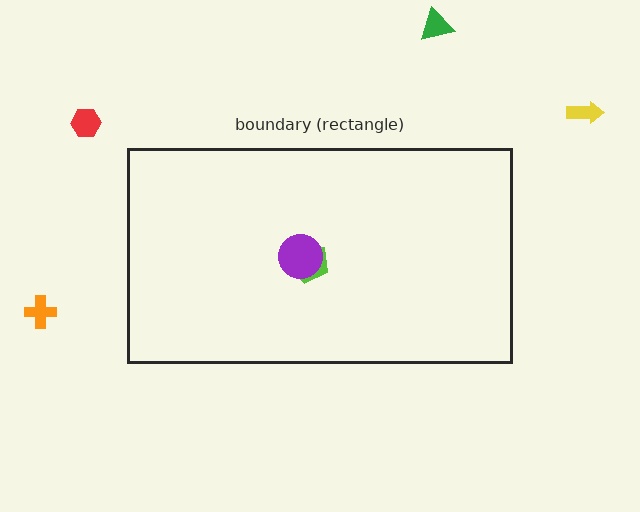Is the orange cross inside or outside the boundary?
Outside.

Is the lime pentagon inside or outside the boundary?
Inside.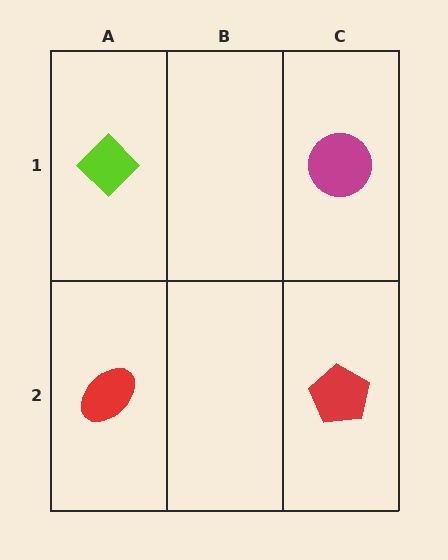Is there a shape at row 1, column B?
No, that cell is empty.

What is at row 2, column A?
A red ellipse.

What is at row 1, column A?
A lime diamond.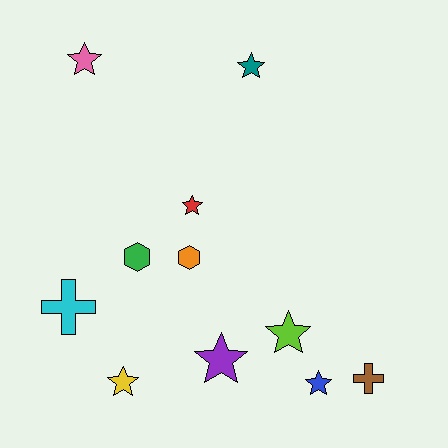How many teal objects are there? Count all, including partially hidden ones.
There is 1 teal object.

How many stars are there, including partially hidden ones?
There are 7 stars.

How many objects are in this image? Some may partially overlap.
There are 11 objects.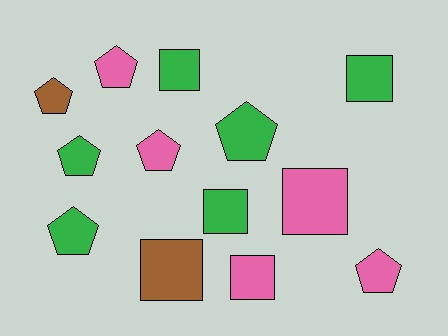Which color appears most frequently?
Green, with 6 objects.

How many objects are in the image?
There are 13 objects.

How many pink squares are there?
There are 2 pink squares.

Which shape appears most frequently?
Pentagon, with 7 objects.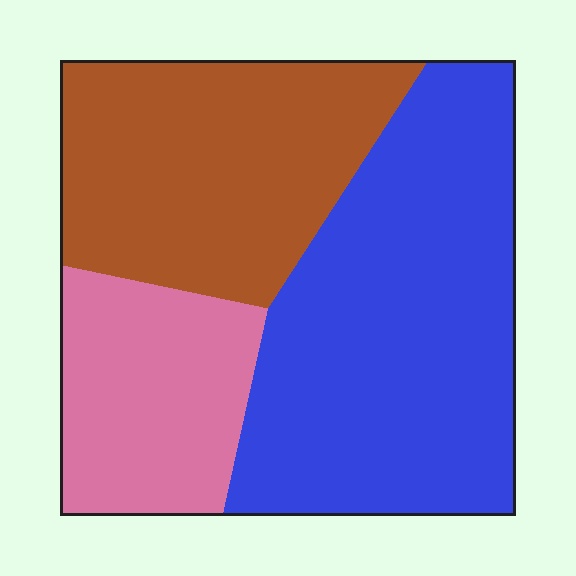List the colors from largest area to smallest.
From largest to smallest: blue, brown, pink.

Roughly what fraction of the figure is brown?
Brown takes up about one third (1/3) of the figure.